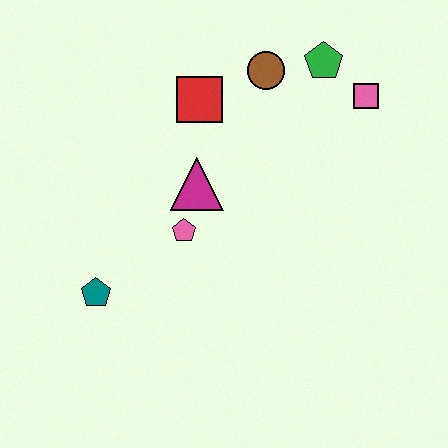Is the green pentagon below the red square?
No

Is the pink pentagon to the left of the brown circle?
Yes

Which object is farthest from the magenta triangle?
The pink square is farthest from the magenta triangle.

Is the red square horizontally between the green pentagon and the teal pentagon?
Yes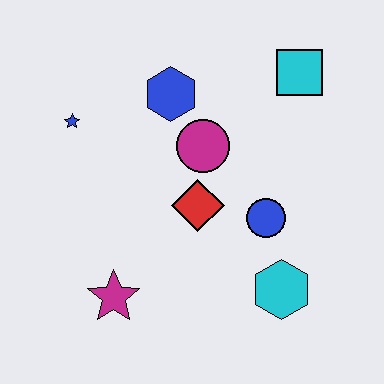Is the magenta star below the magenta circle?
Yes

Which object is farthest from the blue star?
The cyan hexagon is farthest from the blue star.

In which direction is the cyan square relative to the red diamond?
The cyan square is above the red diamond.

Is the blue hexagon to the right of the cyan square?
No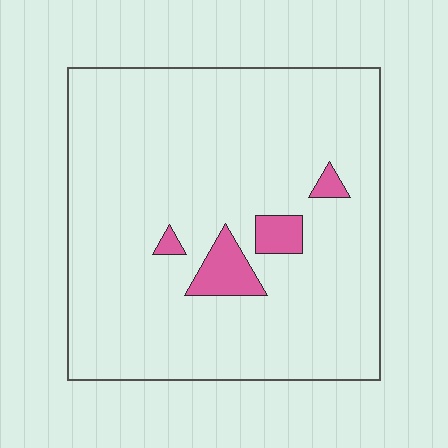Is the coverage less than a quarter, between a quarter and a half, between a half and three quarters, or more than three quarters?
Less than a quarter.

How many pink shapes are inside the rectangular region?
4.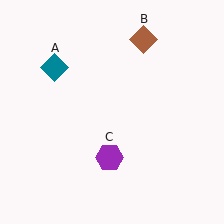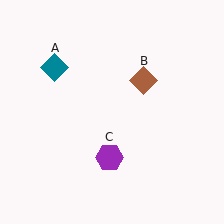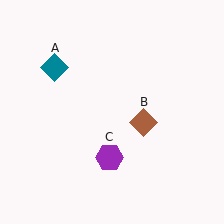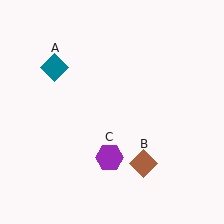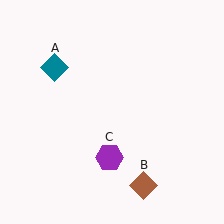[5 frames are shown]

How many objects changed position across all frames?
1 object changed position: brown diamond (object B).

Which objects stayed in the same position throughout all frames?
Teal diamond (object A) and purple hexagon (object C) remained stationary.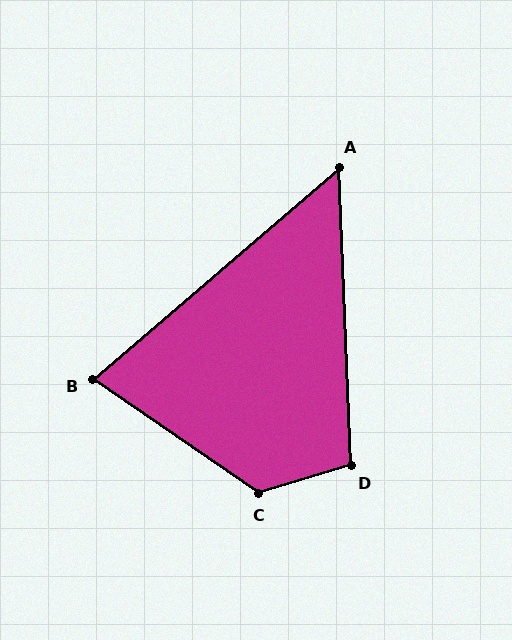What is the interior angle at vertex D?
Approximately 105 degrees (obtuse).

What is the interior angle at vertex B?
Approximately 75 degrees (acute).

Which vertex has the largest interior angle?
C, at approximately 128 degrees.